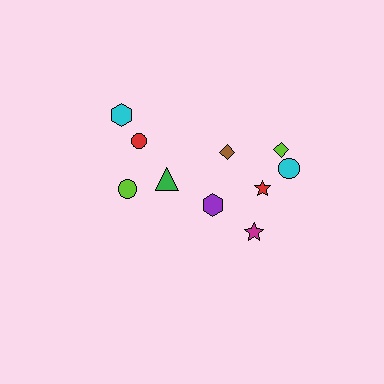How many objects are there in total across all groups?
There are 10 objects.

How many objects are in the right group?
There are 6 objects.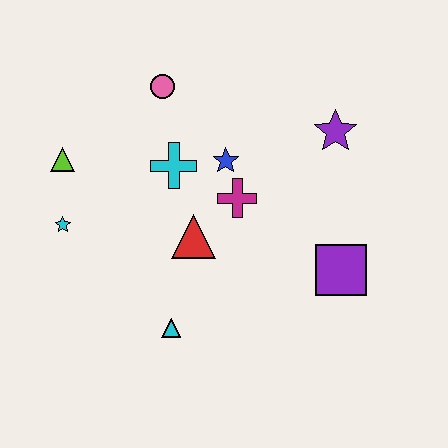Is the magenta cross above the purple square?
Yes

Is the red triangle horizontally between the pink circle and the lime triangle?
No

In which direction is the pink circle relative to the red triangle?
The pink circle is above the red triangle.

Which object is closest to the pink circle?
The cyan cross is closest to the pink circle.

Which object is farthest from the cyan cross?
The purple square is farthest from the cyan cross.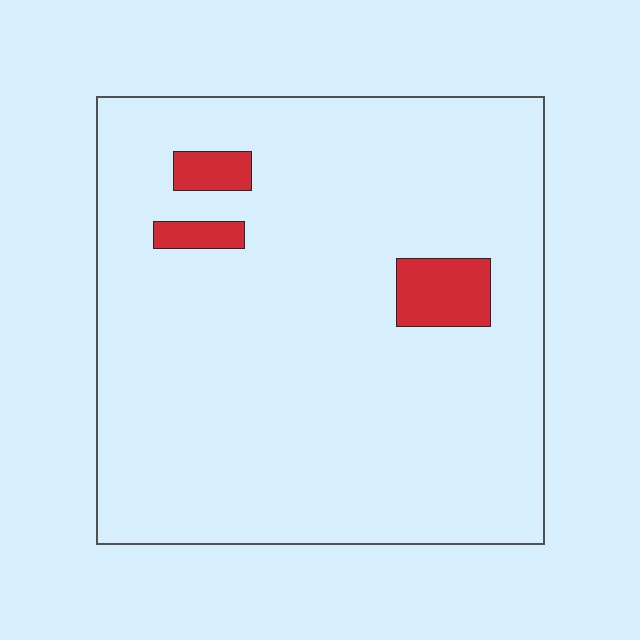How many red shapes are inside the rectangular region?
3.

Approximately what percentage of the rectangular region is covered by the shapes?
Approximately 5%.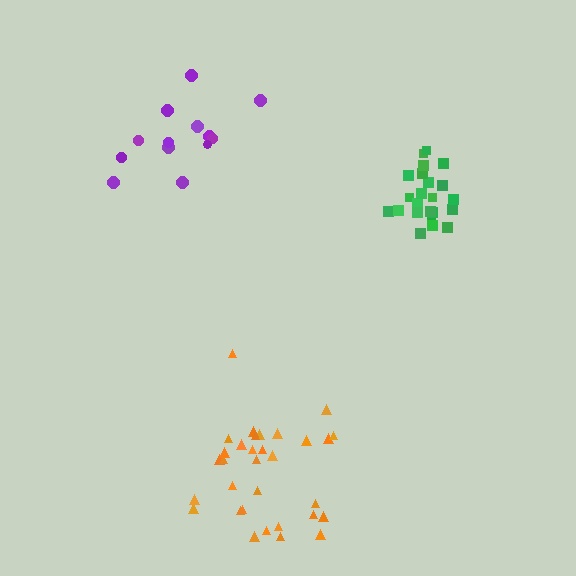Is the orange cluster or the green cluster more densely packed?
Green.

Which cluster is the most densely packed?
Green.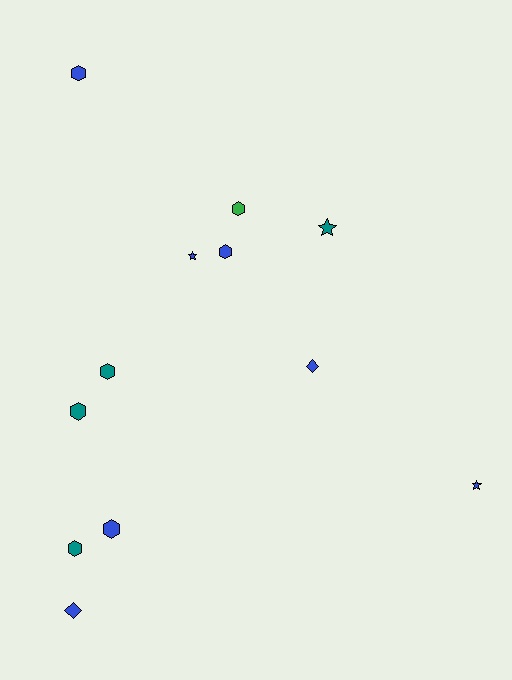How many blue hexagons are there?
There are 3 blue hexagons.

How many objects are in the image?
There are 12 objects.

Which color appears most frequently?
Blue, with 7 objects.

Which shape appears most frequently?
Hexagon, with 7 objects.